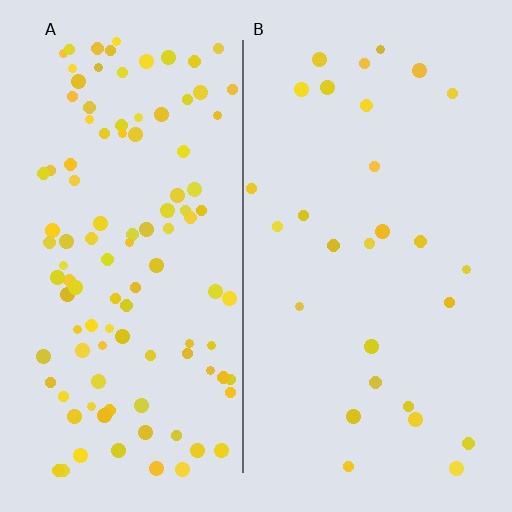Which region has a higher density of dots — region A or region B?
A (the left).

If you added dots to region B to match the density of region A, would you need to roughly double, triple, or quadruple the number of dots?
Approximately quadruple.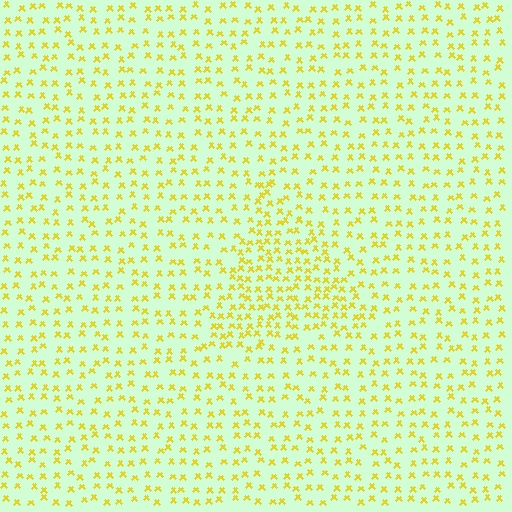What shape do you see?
I see a triangle.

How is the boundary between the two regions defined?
The boundary is defined by a change in element density (approximately 1.8x ratio). All elements are the same color, size, and shape.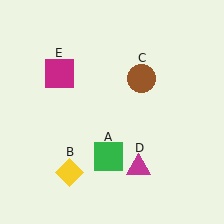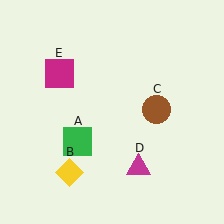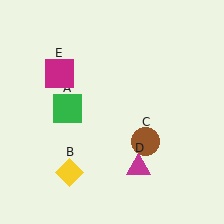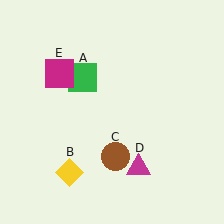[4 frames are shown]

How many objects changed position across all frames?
2 objects changed position: green square (object A), brown circle (object C).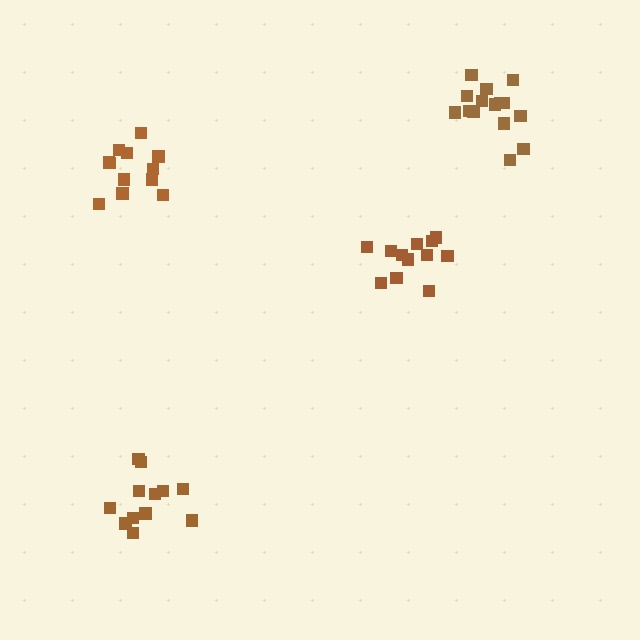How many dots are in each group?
Group 1: 15 dots, Group 2: 12 dots, Group 3: 12 dots, Group 4: 12 dots (51 total).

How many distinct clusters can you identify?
There are 4 distinct clusters.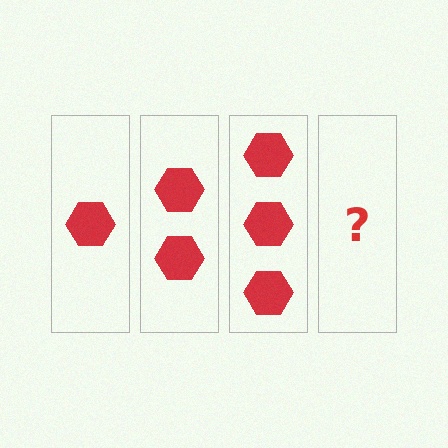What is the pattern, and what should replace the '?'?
The pattern is that each step adds one more hexagon. The '?' should be 4 hexagons.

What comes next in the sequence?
The next element should be 4 hexagons.